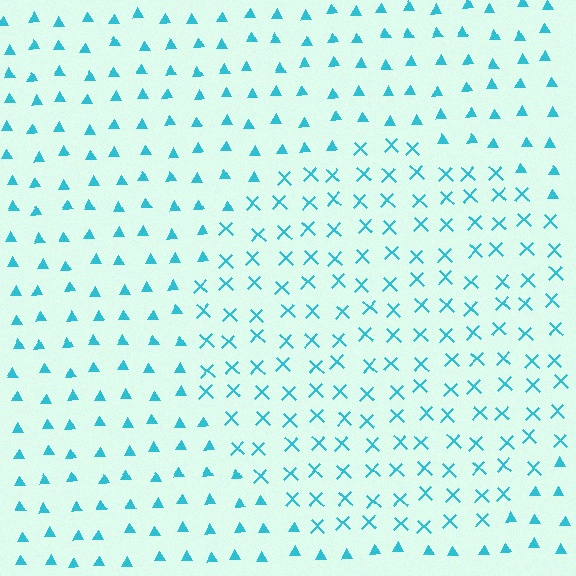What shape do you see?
I see a circle.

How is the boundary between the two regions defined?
The boundary is defined by a change in element shape: X marks inside vs. triangles outside. All elements share the same color and spacing.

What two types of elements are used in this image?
The image uses X marks inside the circle region and triangles outside it.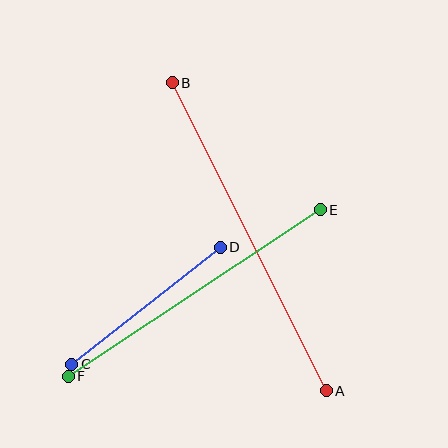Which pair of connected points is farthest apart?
Points A and B are farthest apart.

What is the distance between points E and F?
The distance is approximately 302 pixels.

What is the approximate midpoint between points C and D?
The midpoint is at approximately (146, 306) pixels.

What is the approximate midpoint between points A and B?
The midpoint is at approximately (249, 237) pixels.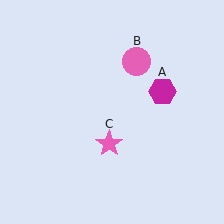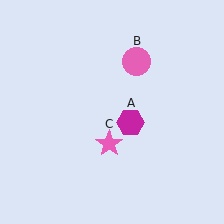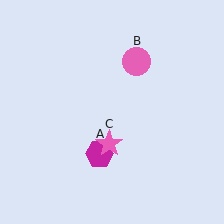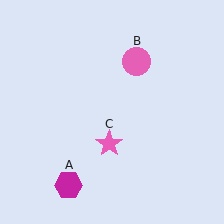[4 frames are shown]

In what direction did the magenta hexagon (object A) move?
The magenta hexagon (object A) moved down and to the left.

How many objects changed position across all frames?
1 object changed position: magenta hexagon (object A).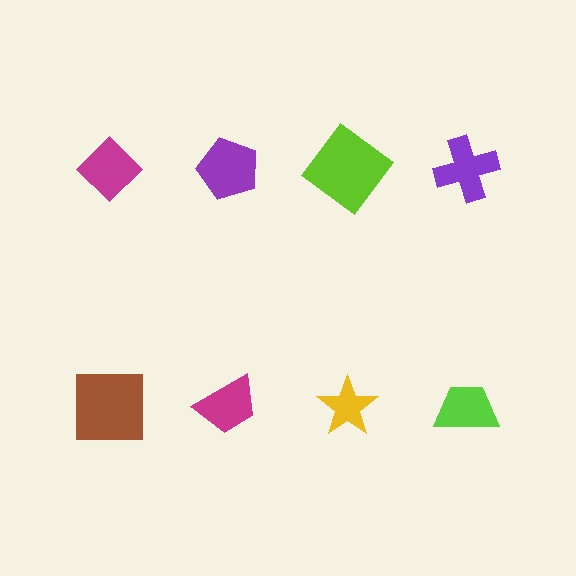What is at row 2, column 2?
A magenta trapezoid.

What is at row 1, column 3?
A lime diamond.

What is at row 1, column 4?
A purple cross.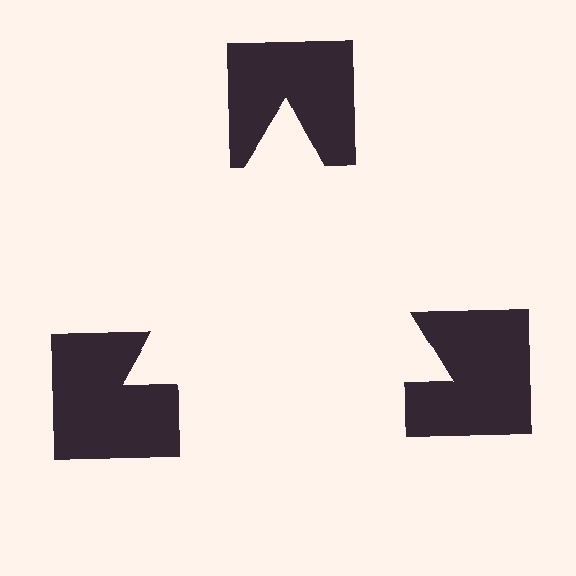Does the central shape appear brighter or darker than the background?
It typically appears slightly brighter than the background, even though no actual brightness change is drawn.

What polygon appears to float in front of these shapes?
An illusory triangle — its edges are inferred from the aligned wedge cuts in the notched squares, not physically drawn.